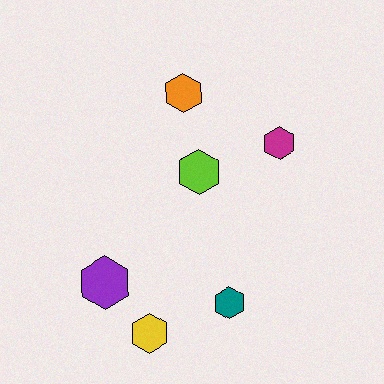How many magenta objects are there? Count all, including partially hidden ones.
There is 1 magenta object.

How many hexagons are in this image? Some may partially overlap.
There are 6 hexagons.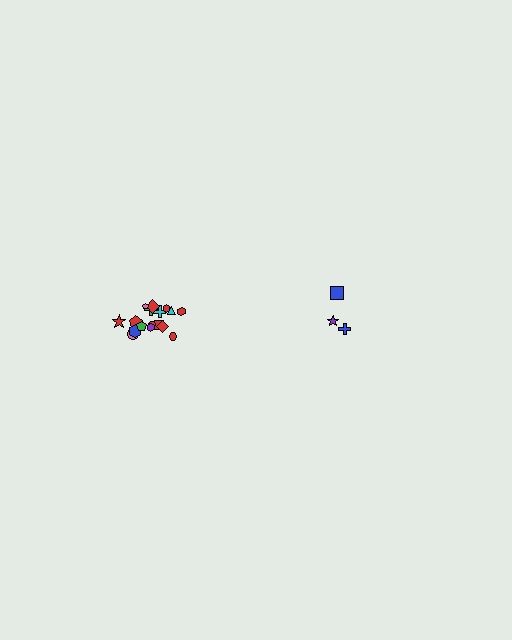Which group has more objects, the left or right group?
The left group.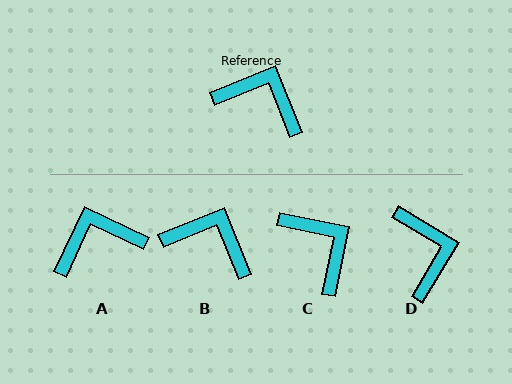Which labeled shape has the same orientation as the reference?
B.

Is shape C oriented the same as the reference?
No, it is off by about 34 degrees.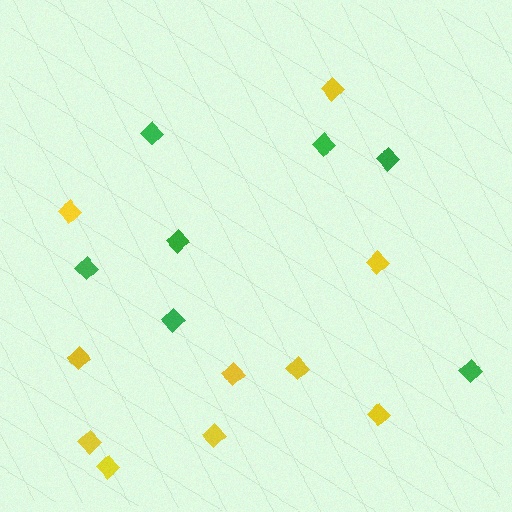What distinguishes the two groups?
There are 2 groups: one group of green diamonds (7) and one group of yellow diamonds (10).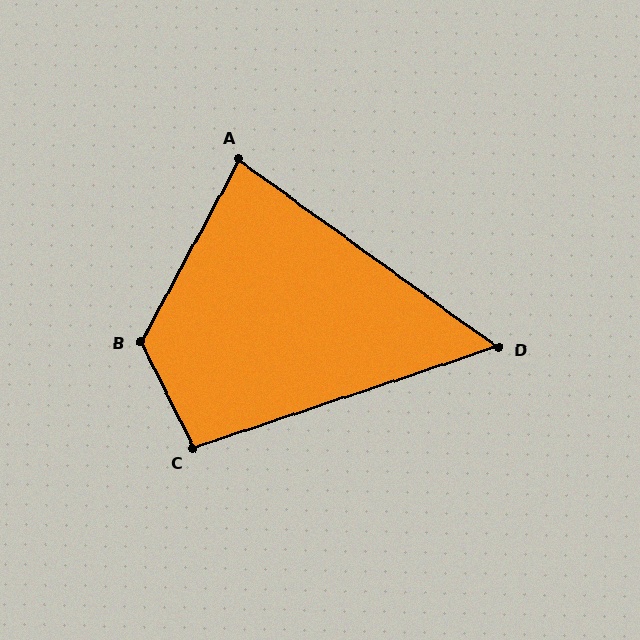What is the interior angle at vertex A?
Approximately 82 degrees (acute).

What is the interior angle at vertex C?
Approximately 98 degrees (obtuse).